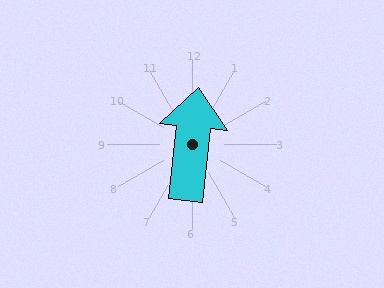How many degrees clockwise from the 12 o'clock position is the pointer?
Approximately 6 degrees.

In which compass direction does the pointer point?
North.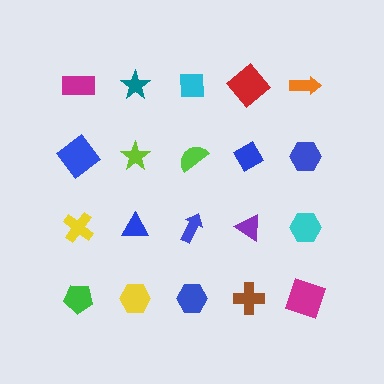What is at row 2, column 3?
A lime semicircle.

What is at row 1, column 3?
A cyan square.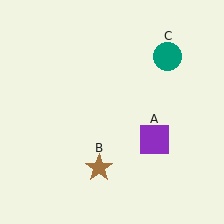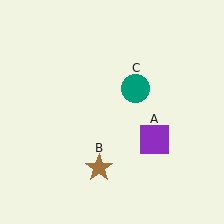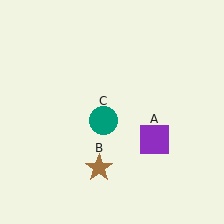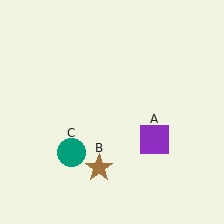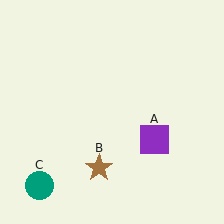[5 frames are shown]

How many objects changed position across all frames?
1 object changed position: teal circle (object C).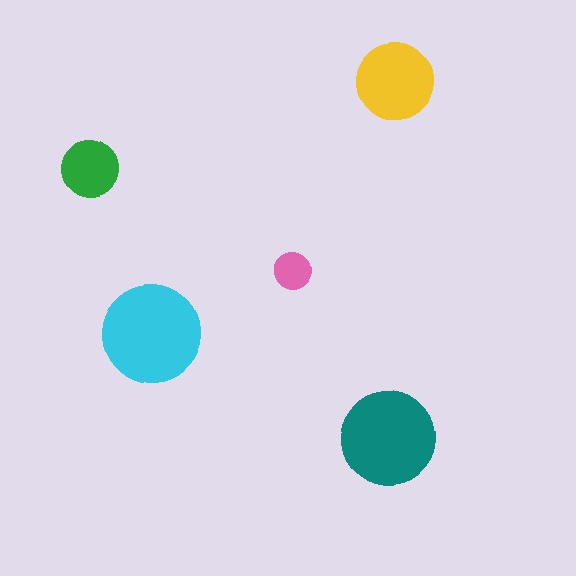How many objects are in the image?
There are 5 objects in the image.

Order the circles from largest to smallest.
the cyan one, the teal one, the yellow one, the green one, the pink one.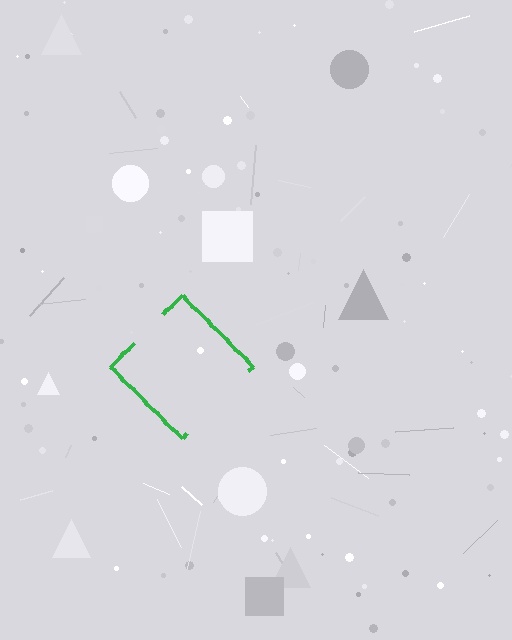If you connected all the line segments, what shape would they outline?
They would outline a diamond.